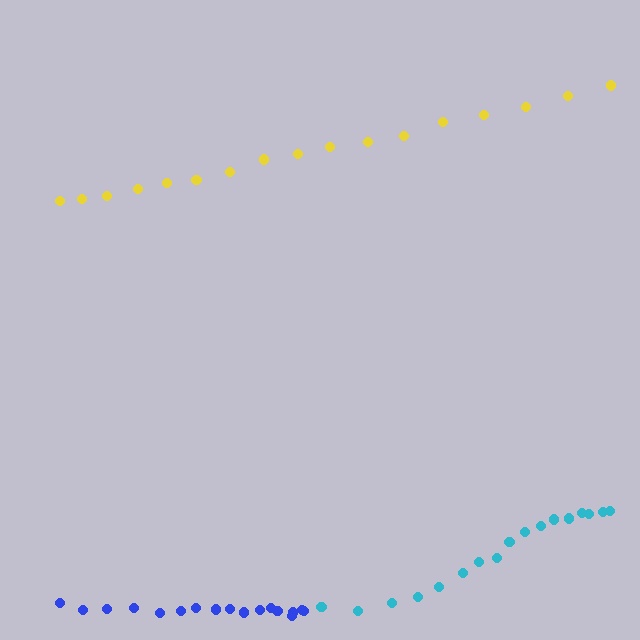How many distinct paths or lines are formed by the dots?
There are 3 distinct paths.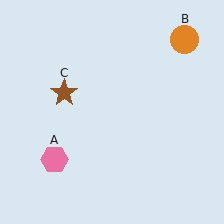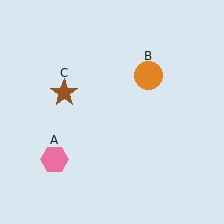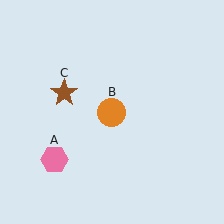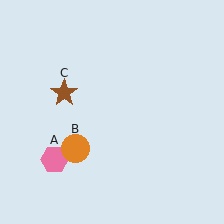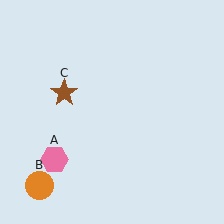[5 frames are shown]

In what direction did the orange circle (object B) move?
The orange circle (object B) moved down and to the left.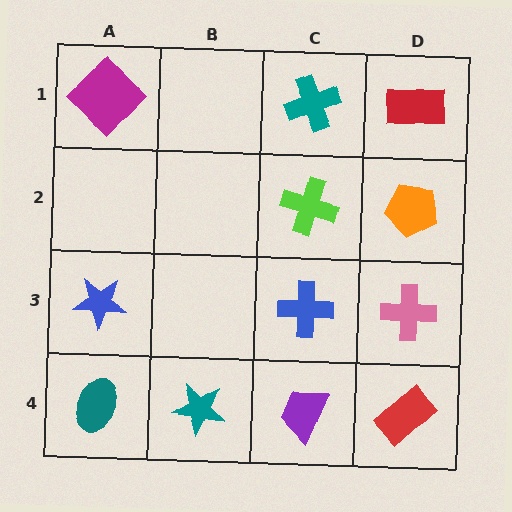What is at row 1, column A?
A magenta diamond.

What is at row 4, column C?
A purple trapezoid.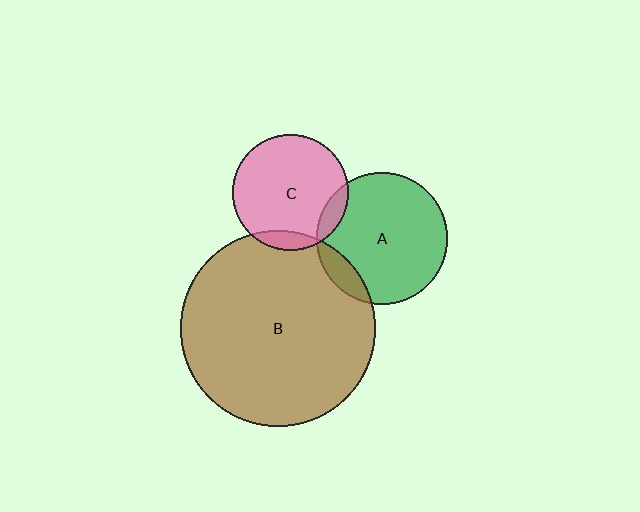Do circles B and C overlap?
Yes.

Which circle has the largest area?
Circle B (brown).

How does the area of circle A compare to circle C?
Approximately 1.3 times.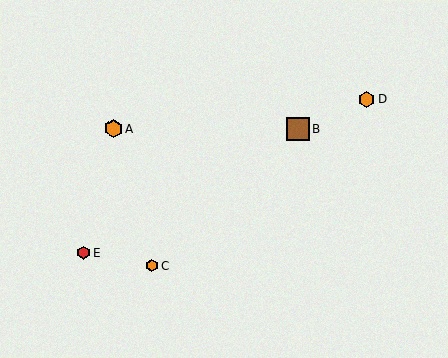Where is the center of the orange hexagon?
The center of the orange hexagon is at (366, 99).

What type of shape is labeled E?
Shape E is a red hexagon.